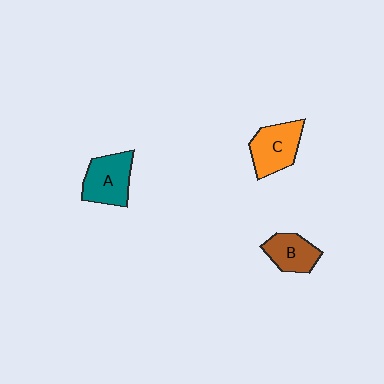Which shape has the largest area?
Shape A (teal).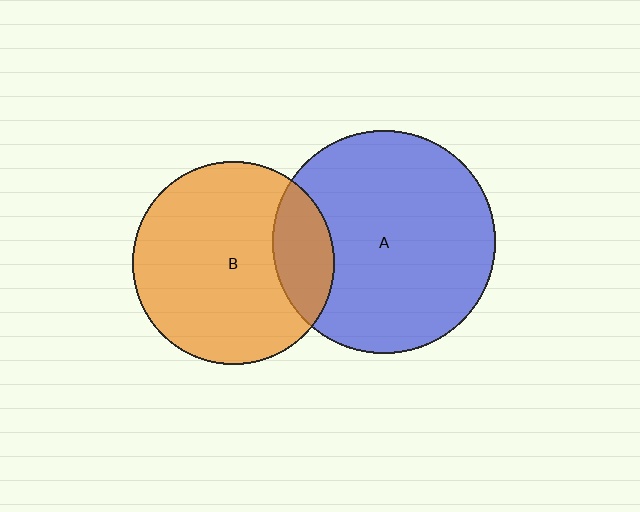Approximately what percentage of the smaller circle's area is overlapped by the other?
Approximately 20%.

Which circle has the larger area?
Circle A (blue).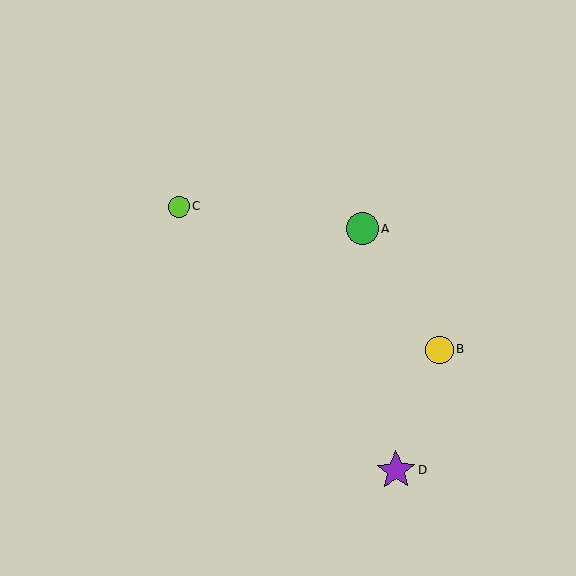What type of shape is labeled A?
Shape A is a green circle.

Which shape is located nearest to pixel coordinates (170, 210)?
The lime circle (labeled C) at (178, 207) is nearest to that location.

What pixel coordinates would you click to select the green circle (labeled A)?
Click at (362, 228) to select the green circle A.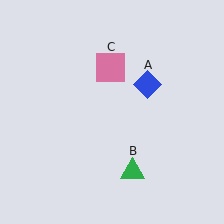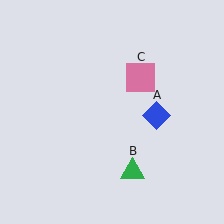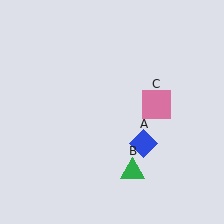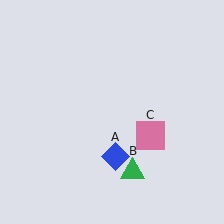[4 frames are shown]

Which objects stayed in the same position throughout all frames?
Green triangle (object B) remained stationary.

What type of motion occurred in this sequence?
The blue diamond (object A), pink square (object C) rotated clockwise around the center of the scene.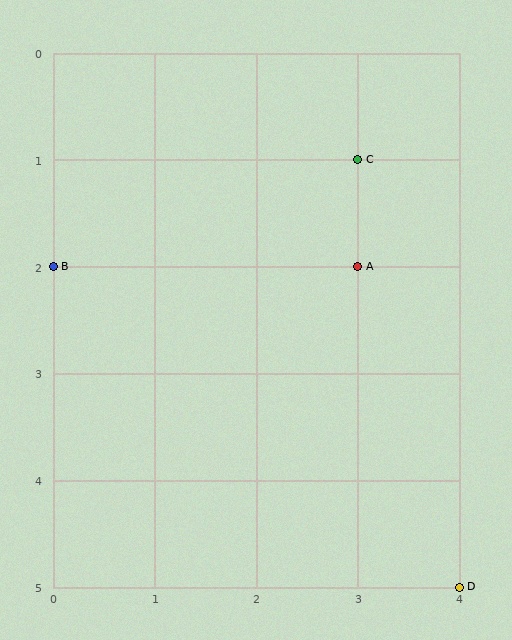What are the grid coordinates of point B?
Point B is at grid coordinates (0, 2).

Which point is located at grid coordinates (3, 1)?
Point C is at (3, 1).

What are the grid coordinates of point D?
Point D is at grid coordinates (4, 5).